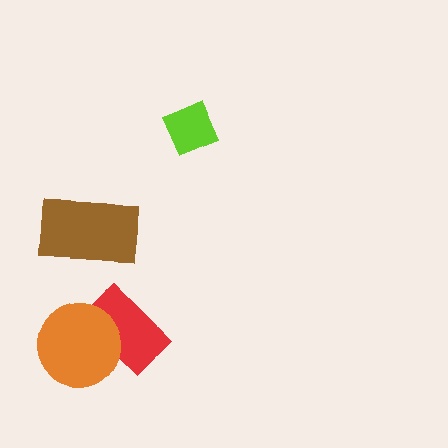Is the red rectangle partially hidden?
Yes, it is partially covered by another shape.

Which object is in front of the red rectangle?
The orange circle is in front of the red rectangle.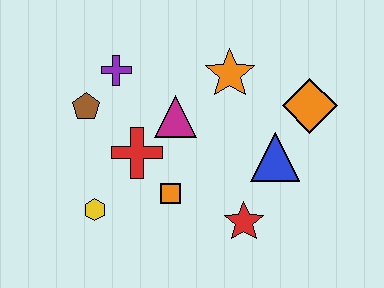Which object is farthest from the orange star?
The yellow hexagon is farthest from the orange star.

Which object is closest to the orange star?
The magenta triangle is closest to the orange star.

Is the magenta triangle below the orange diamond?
Yes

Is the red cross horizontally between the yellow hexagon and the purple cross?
No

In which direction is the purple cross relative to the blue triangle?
The purple cross is to the left of the blue triangle.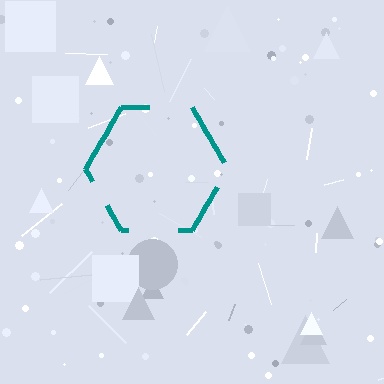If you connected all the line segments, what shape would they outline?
They would outline a hexagon.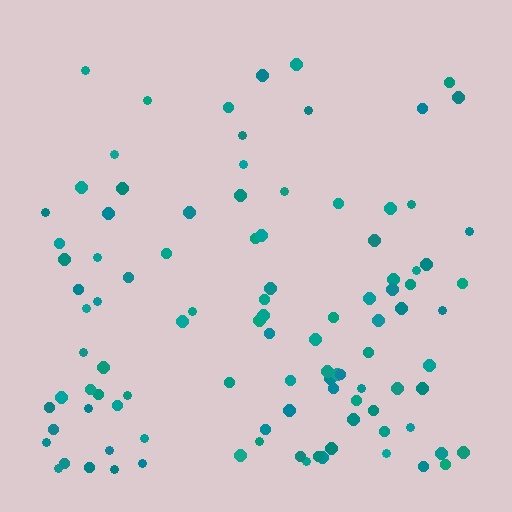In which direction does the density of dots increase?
From top to bottom, with the bottom side densest.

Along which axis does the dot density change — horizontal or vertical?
Vertical.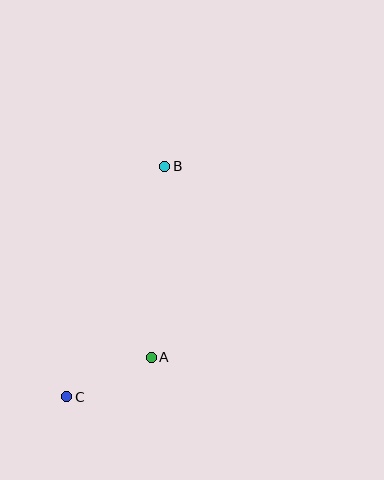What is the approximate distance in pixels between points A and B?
The distance between A and B is approximately 192 pixels.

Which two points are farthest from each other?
Points B and C are farthest from each other.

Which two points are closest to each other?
Points A and C are closest to each other.